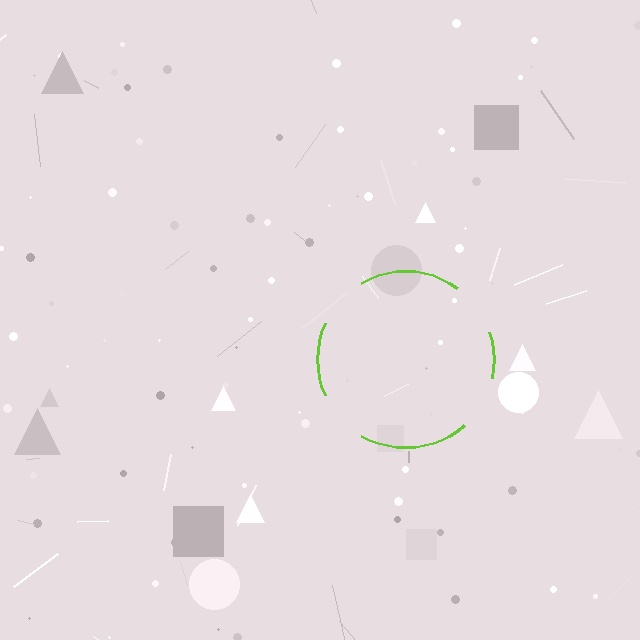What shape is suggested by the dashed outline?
The dashed outline suggests a circle.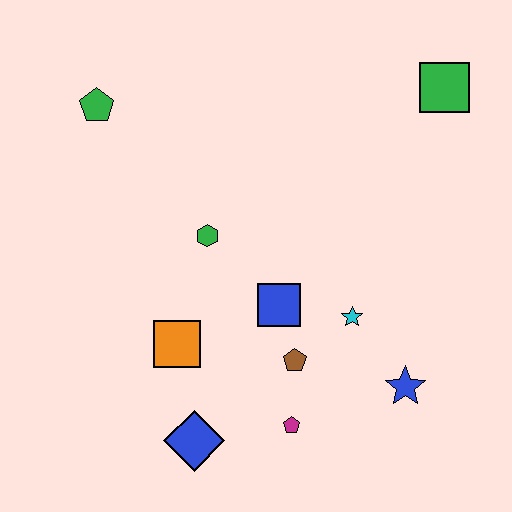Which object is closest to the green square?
The cyan star is closest to the green square.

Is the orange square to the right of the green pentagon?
Yes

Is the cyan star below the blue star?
No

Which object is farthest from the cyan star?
The green pentagon is farthest from the cyan star.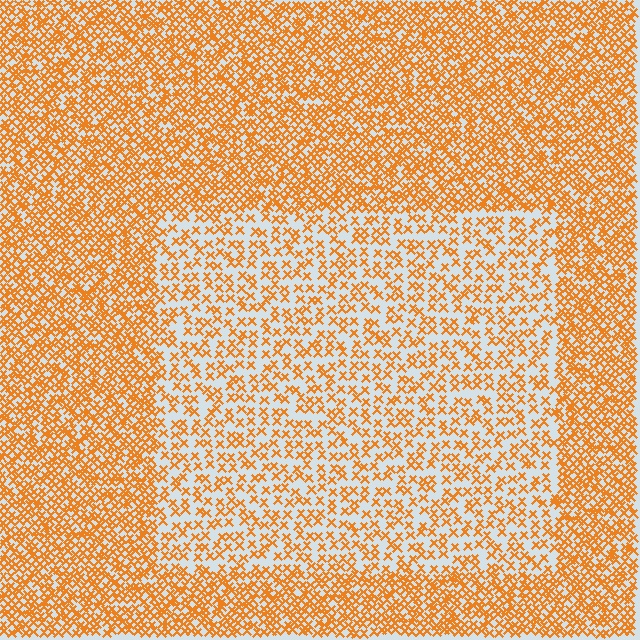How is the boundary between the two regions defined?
The boundary is defined by a change in element density (approximately 2.1x ratio). All elements are the same color, size, and shape.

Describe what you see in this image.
The image contains small orange elements arranged at two different densities. A rectangle-shaped region is visible where the elements are less densely packed than the surrounding area.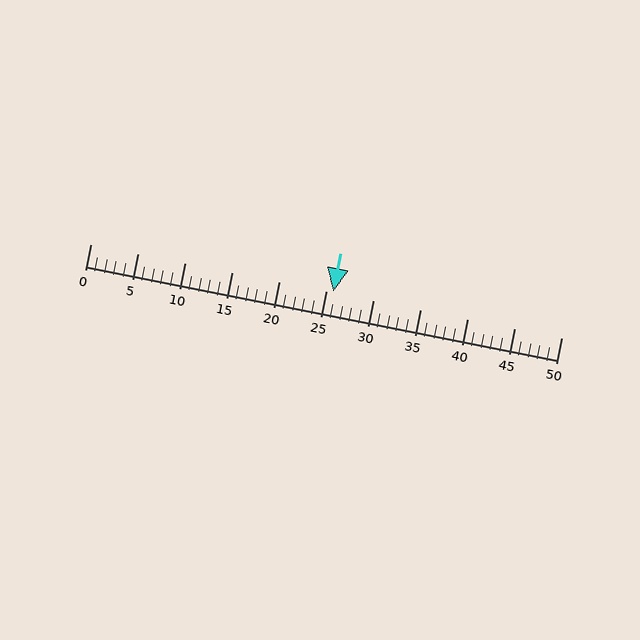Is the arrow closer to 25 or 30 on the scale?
The arrow is closer to 25.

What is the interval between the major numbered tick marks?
The major tick marks are spaced 5 units apart.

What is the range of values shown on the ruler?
The ruler shows values from 0 to 50.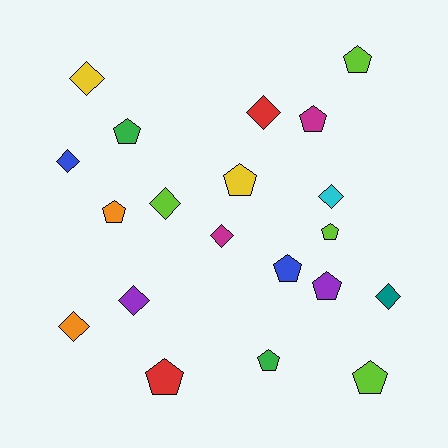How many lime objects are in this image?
There are 4 lime objects.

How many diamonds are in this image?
There are 9 diamonds.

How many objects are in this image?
There are 20 objects.